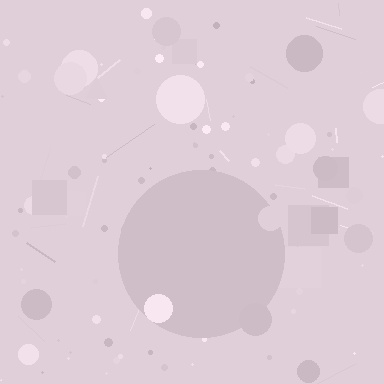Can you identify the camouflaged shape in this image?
The camouflaged shape is a circle.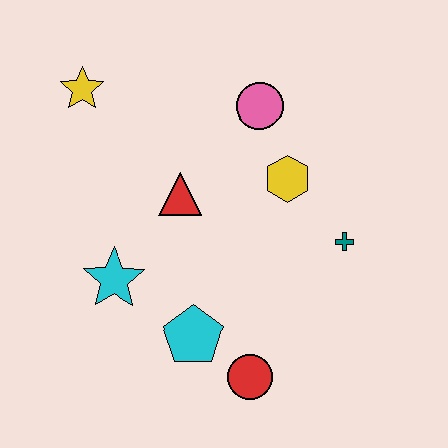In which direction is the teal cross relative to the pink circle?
The teal cross is below the pink circle.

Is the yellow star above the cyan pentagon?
Yes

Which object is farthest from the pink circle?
The red circle is farthest from the pink circle.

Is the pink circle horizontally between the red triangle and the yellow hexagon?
Yes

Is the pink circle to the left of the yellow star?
No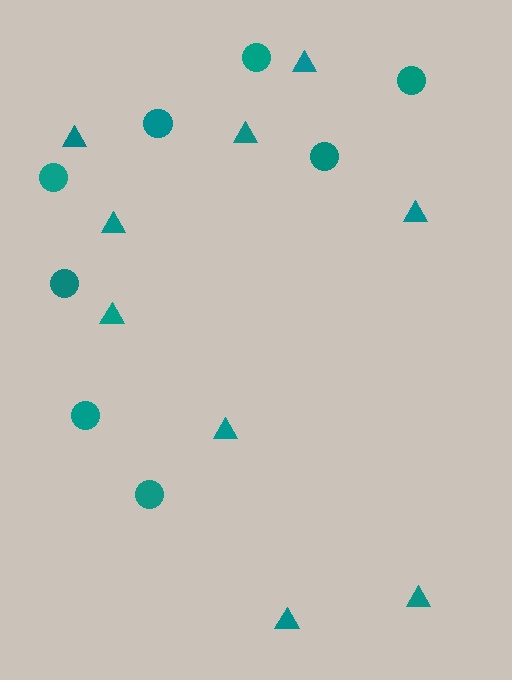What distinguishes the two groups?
There are 2 groups: one group of circles (8) and one group of triangles (9).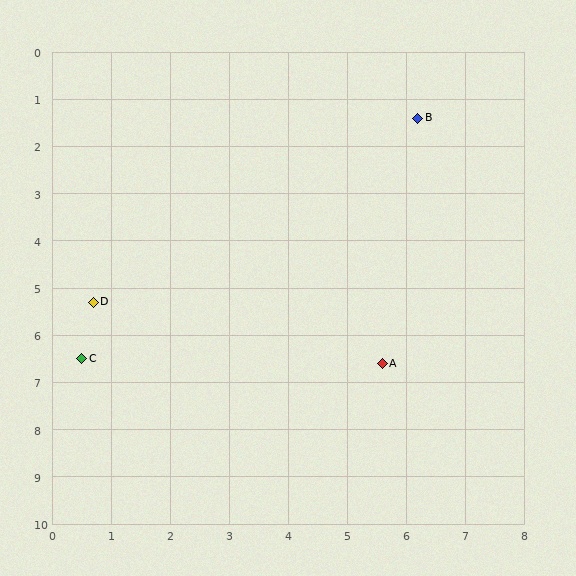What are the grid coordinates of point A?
Point A is at approximately (5.6, 6.6).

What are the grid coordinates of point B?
Point B is at approximately (6.2, 1.4).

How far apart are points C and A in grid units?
Points C and A are about 5.1 grid units apart.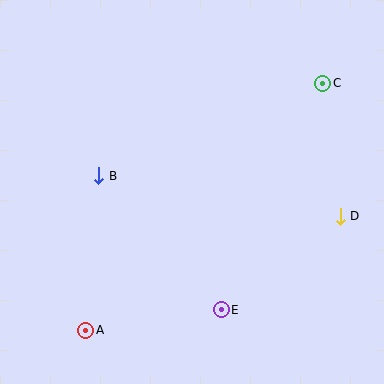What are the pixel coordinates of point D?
Point D is at (340, 216).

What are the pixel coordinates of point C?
Point C is at (323, 83).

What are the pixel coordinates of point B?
Point B is at (99, 176).